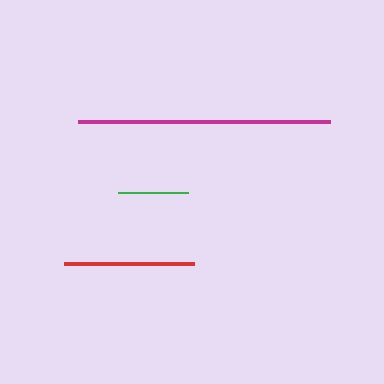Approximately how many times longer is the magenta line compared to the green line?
The magenta line is approximately 3.6 times the length of the green line.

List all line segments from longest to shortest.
From longest to shortest: magenta, red, green.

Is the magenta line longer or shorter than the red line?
The magenta line is longer than the red line.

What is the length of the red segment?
The red segment is approximately 131 pixels long.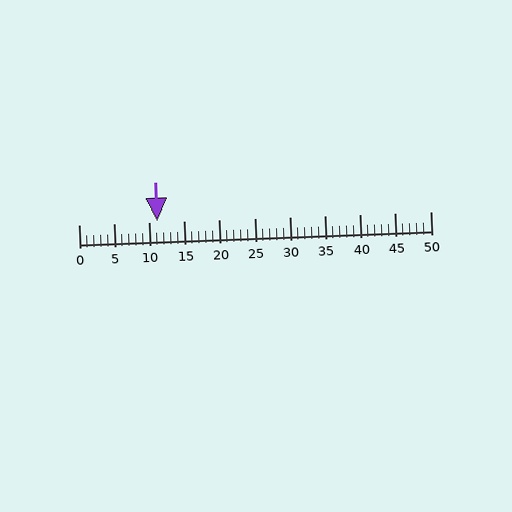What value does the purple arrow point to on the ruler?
The purple arrow points to approximately 11.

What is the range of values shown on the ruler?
The ruler shows values from 0 to 50.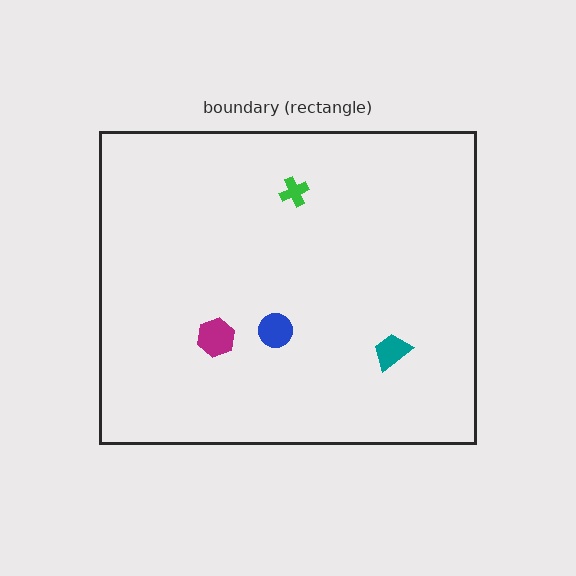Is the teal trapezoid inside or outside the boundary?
Inside.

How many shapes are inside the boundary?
4 inside, 0 outside.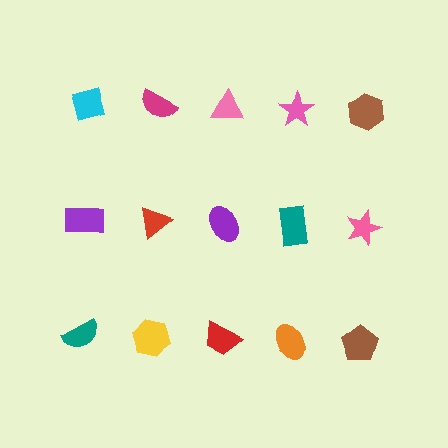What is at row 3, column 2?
A yellow hexagon.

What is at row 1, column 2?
A magenta semicircle.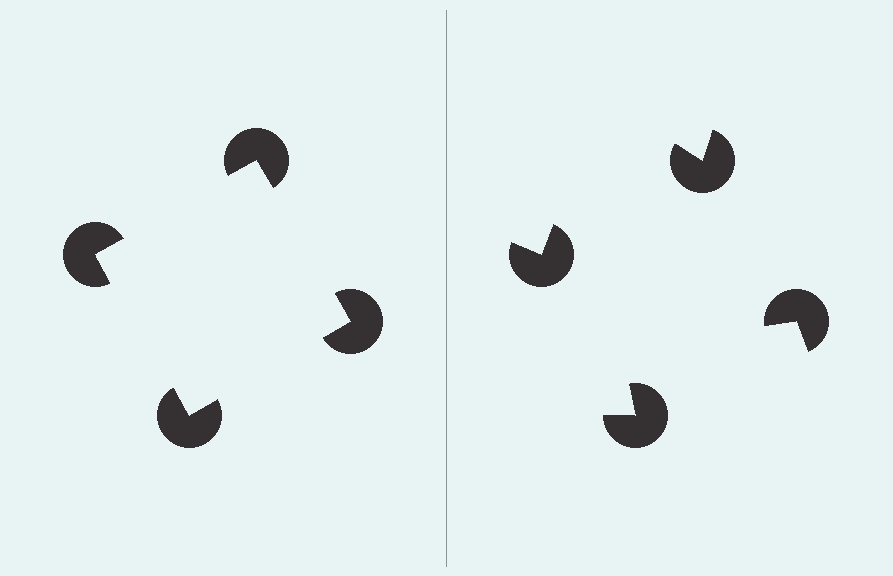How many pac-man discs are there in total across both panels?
8 — 4 on each side.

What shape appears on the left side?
An illusory square.